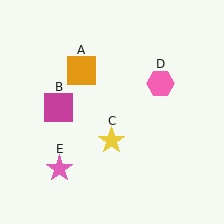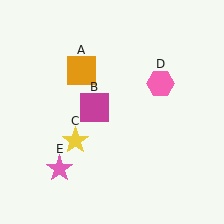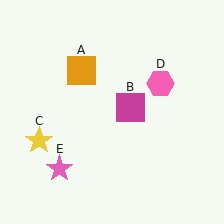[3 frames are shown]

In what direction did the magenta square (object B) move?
The magenta square (object B) moved right.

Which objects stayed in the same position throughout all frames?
Orange square (object A) and pink hexagon (object D) and pink star (object E) remained stationary.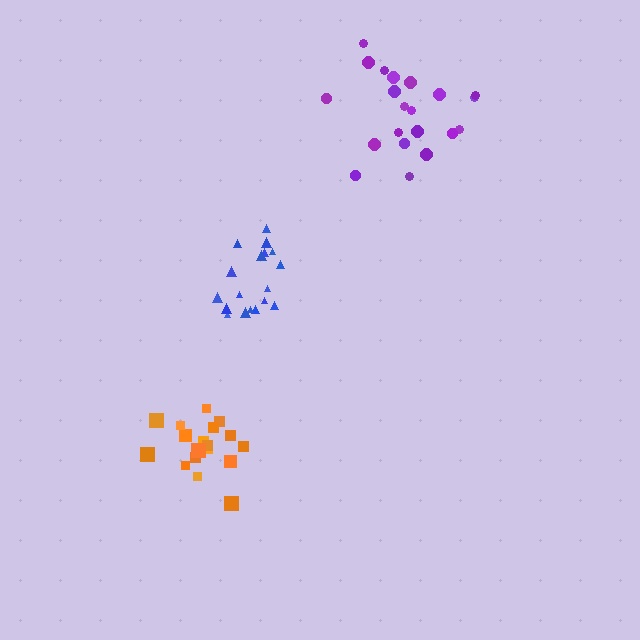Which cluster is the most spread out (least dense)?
Purple.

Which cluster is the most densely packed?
Orange.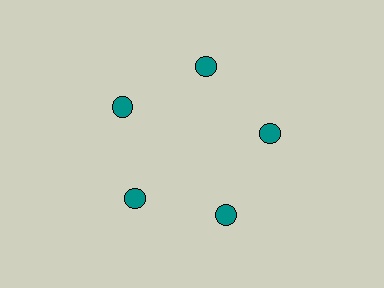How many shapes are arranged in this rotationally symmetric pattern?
There are 5 shapes, arranged in 5 groups of 1.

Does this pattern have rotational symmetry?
Yes, this pattern has 5-fold rotational symmetry. It looks the same after rotating 72 degrees around the center.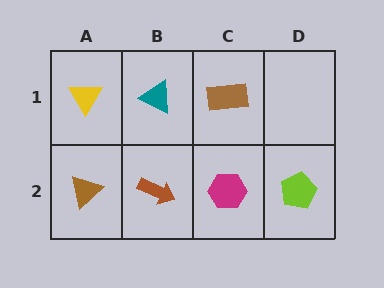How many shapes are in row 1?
3 shapes.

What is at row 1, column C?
A brown rectangle.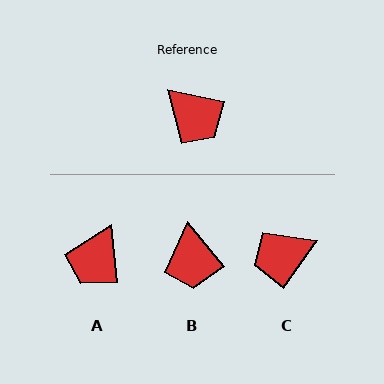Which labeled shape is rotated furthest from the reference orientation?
C, about 113 degrees away.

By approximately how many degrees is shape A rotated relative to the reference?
Approximately 71 degrees clockwise.